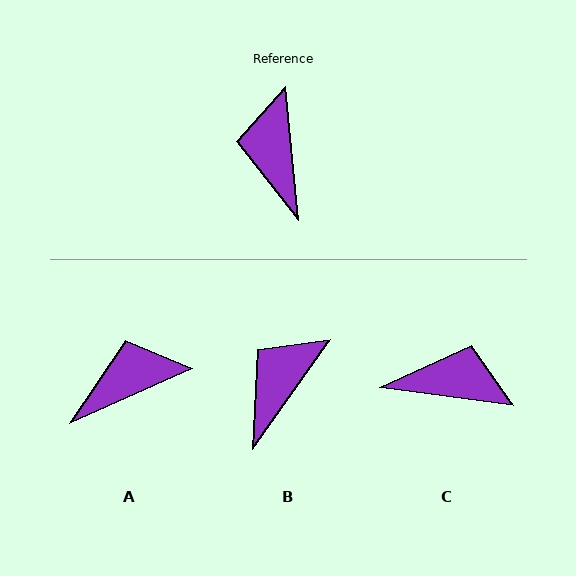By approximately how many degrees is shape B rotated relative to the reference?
Approximately 41 degrees clockwise.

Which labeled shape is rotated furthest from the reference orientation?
C, about 104 degrees away.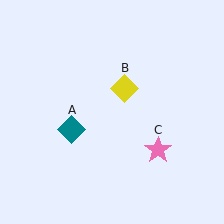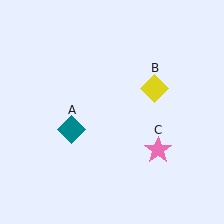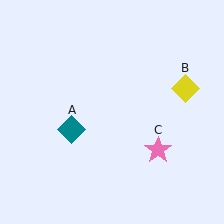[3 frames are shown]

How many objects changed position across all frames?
1 object changed position: yellow diamond (object B).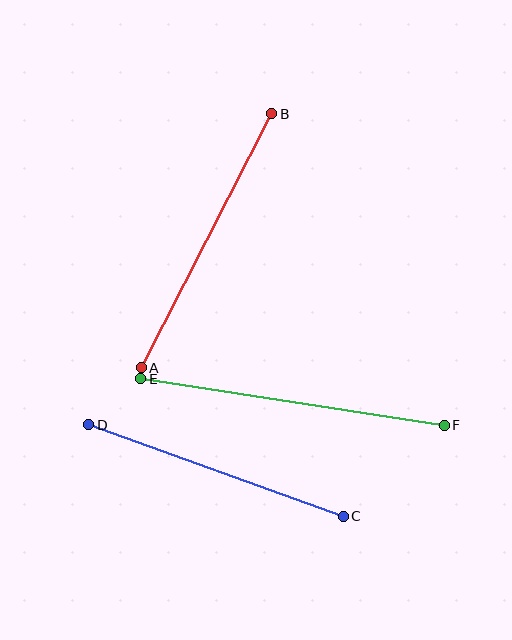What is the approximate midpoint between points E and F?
The midpoint is at approximately (293, 402) pixels.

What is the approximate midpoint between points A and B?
The midpoint is at approximately (206, 241) pixels.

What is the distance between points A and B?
The distance is approximately 285 pixels.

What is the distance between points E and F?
The distance is approximately 307 pixels.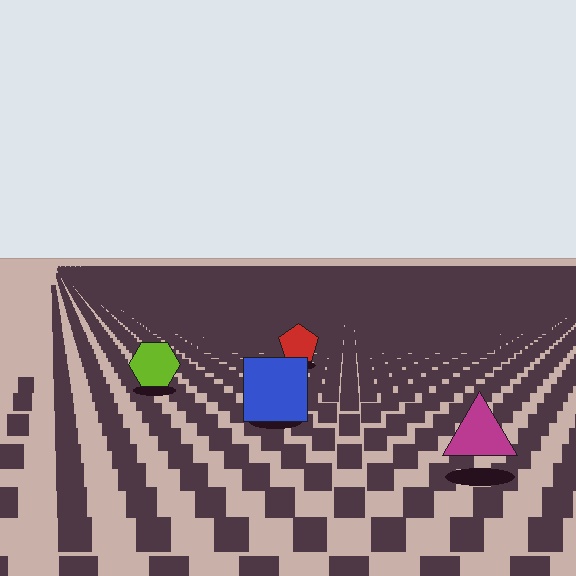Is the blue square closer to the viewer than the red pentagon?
Yes. The blue square is closer — you can tell from the texture gradient: the ground texture is coarser near it.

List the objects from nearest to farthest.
From nearest to farthest: the magenta triangle, the blue square, the lime hexagon, the red pentagon.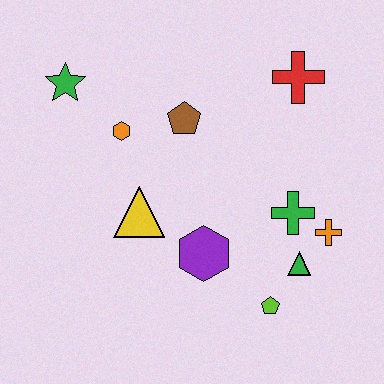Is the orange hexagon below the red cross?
Yes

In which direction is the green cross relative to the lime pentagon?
The green cross is above the lime pentagon.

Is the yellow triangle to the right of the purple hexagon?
No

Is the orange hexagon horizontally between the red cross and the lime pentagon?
No